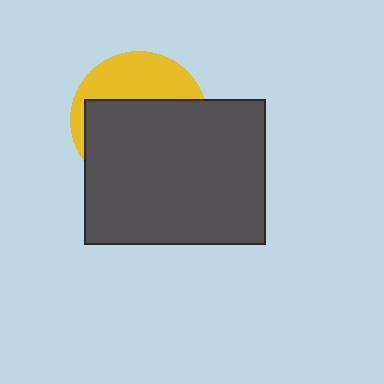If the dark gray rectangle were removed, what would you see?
You would see the complete yellow circle.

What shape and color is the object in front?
The object in front is a dark gray rectangle.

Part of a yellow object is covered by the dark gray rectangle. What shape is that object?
It is a circle.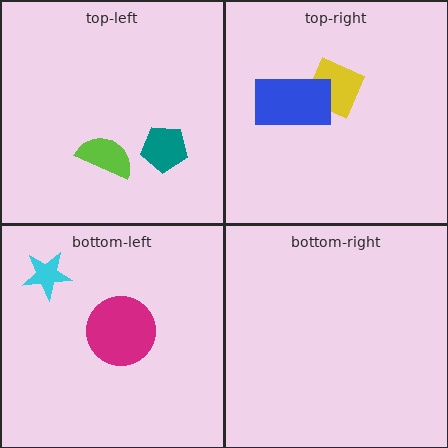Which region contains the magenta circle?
The bottom-left region.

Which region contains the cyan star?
The bottom-left region.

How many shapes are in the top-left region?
2.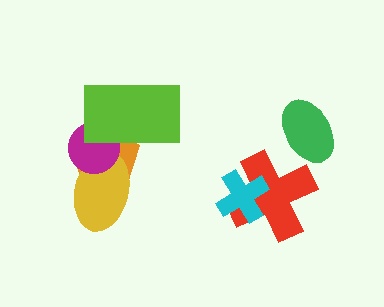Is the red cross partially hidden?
Yes, it is partially covered by another shape.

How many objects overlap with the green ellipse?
0 objects overlap with the green ellipse.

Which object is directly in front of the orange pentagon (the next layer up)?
The yellow ellipse is directly in front of the orange pentagon.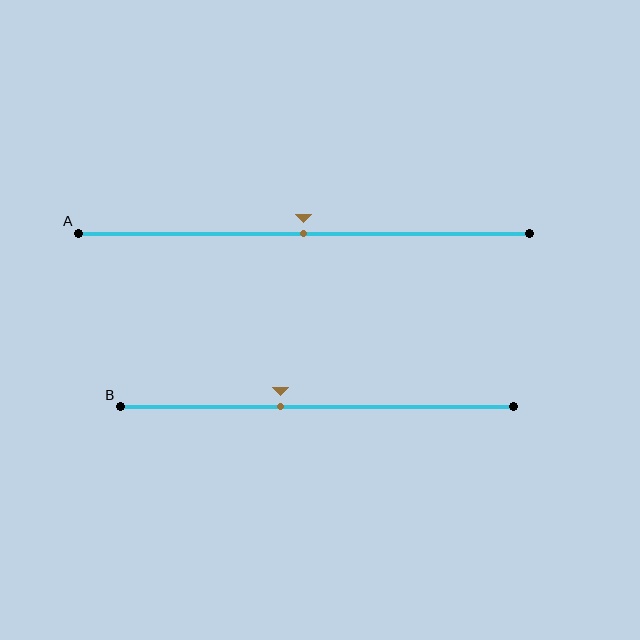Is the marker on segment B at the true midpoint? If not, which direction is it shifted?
No, the marker on segment B is shifted to the left by about 9% of the segment length.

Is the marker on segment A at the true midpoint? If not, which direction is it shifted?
Yes, the marker on segment A is at the true midpoint.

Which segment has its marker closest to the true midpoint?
Segment A has its marker closest to the true midpoint.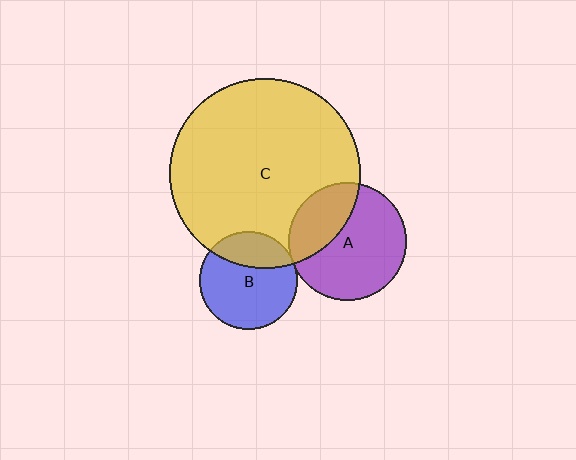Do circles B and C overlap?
Yes.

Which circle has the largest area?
Circle C (yellow).